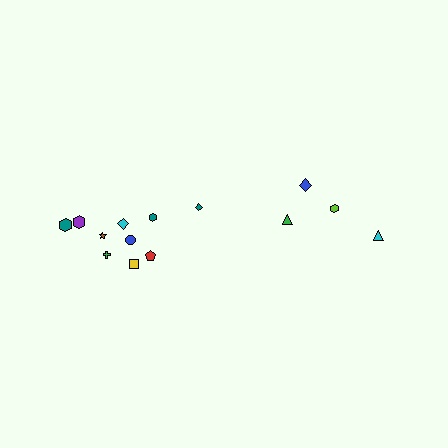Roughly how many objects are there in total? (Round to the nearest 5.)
Roughly 15 objects in total.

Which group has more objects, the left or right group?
The left group.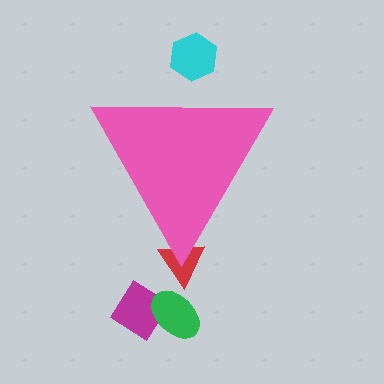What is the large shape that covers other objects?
A pink triangle.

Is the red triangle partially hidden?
Yes, the red triangle is partially hidden behind the pink triangle.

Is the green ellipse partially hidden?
No, the green ellipse is fully visible.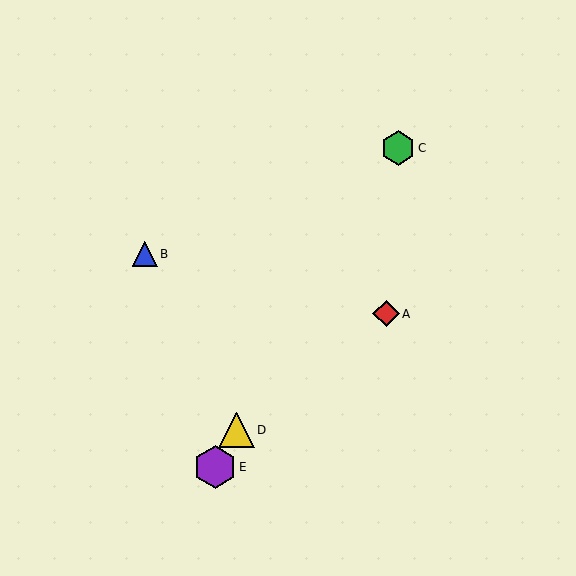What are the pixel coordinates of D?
Object D is at (236, 430).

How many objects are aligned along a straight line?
3 objects (C, D, E) are aligned along a straight line.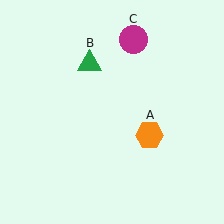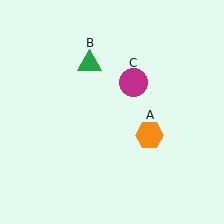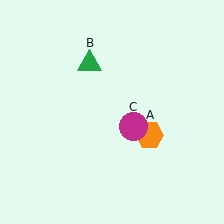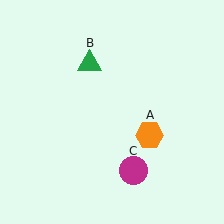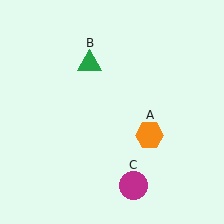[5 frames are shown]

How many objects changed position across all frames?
1 object changed position: magenta circle (object C).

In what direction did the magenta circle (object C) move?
The magenta circle (object C) moved down.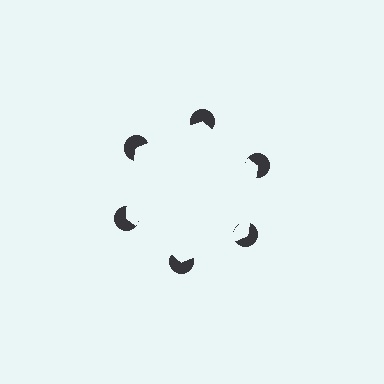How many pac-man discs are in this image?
There are 6 — one at each vertex of the illusory hexagon.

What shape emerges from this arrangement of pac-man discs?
An illusory hexagon — its edges are inferred from the aligned wedge cuts in the pac-man discs, not physically drawn.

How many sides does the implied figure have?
6 sides.